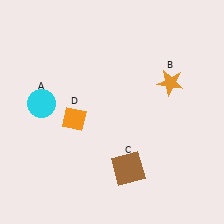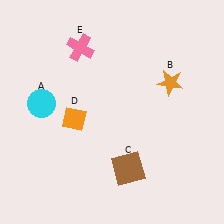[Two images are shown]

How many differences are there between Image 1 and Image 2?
There is 1 difference between the two images.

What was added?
A pink cross (E) was added in Image 2.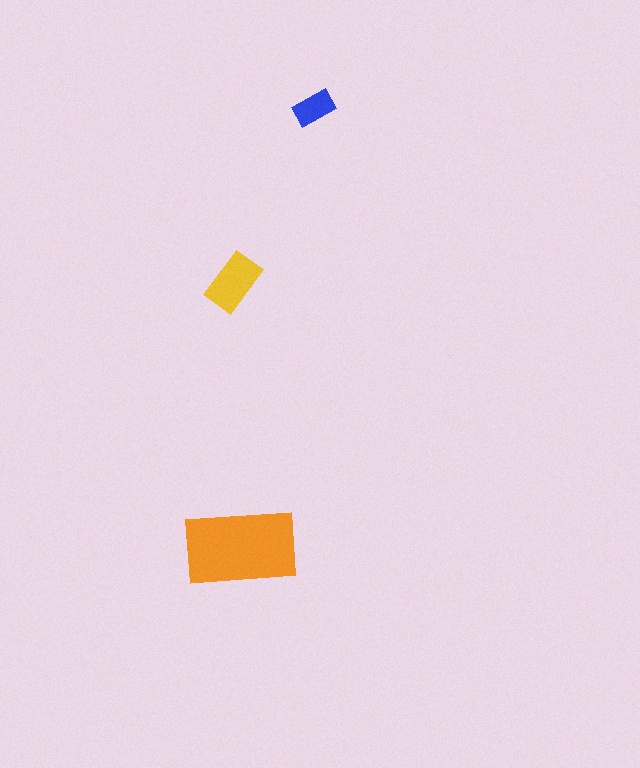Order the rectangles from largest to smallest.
the orange one, the yellow one, the blue one.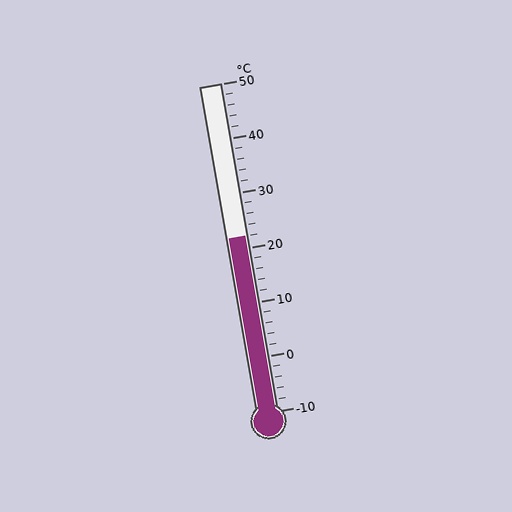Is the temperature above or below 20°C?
The temperature is above 20°C.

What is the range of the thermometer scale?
The thermometer scale ranges from -10°C to 50°C.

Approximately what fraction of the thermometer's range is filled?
The thermometer is filled to approximately 55% of its range.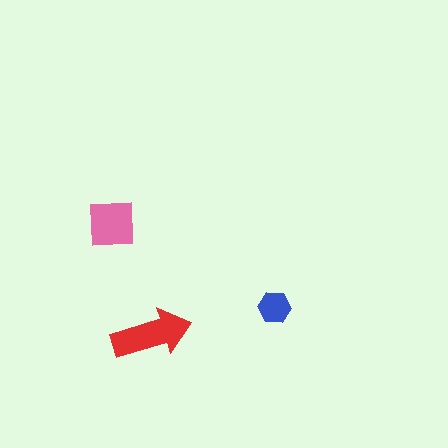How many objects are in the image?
There are 3 objects in the image.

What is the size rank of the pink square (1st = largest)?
2nd.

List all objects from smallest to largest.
The blue hexagon, the pink square, the red arrow.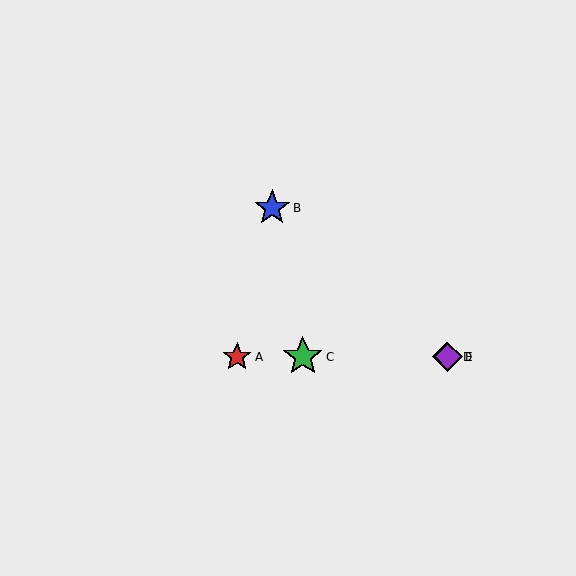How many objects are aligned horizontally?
4 objects (A, C, D, E) are aligned horizontally.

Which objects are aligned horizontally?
Objects A, C, D, E are aligned horizontally.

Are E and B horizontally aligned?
No, E is at y≈357 and B is at y≈208.